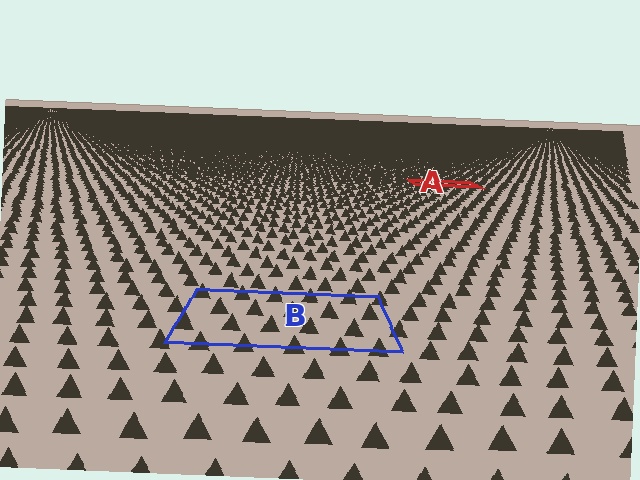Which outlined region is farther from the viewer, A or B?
Region A is farther from the viewer — the texture elements inside it appear smaller and more densely packed.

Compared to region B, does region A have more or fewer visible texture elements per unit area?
Region A has more texture elements per unit area — they are packed more densely because it is farther away.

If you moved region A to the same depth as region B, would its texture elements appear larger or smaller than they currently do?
They would appear larger. At a closer depth, the same texture elements are projected at a bigger on-screen size.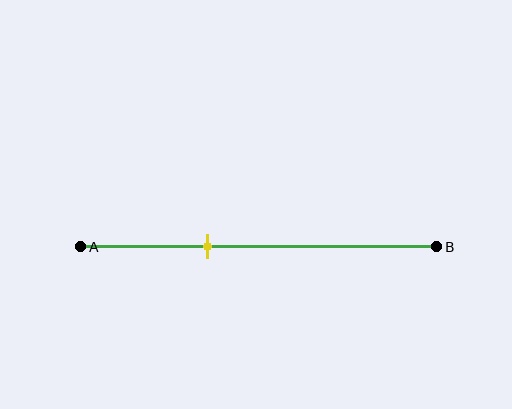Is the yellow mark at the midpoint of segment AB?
No, the mark is at about 35% from A, not at the 50% midpoint.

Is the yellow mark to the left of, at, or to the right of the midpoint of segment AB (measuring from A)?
The yellow mark is to the left of the midpoint of segment AB.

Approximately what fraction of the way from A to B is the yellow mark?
The yellow mark is approximately 35% of the way from A to B.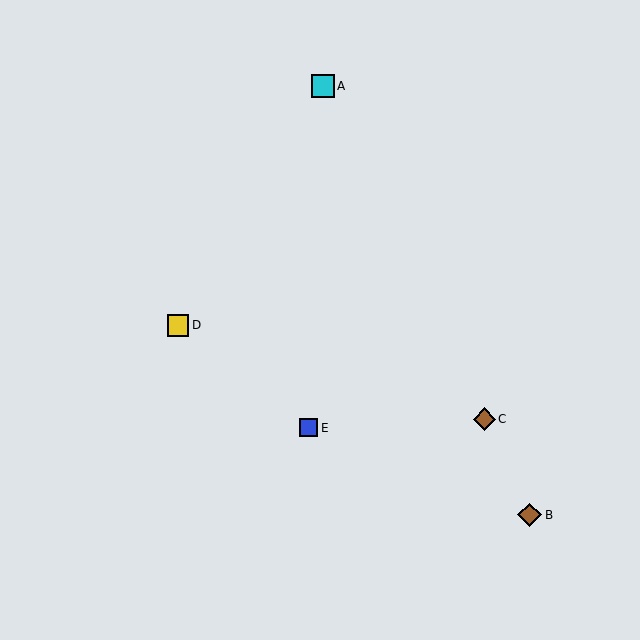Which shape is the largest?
The brown diamond (labeled B) is the largest.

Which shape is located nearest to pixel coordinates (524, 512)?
The brown diamond (labeled B) at (530, 515) is nearest to that location.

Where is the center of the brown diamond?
The center of the brown diamond is at (530, 515).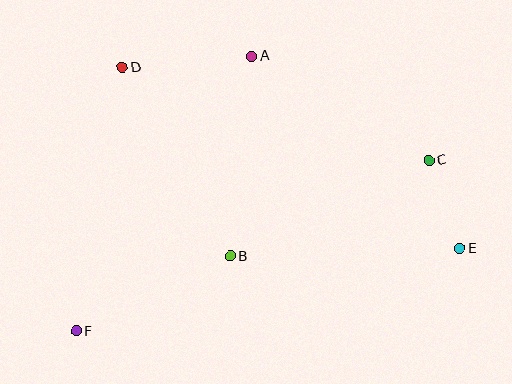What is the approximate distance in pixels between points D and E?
The distance between D and E is approximately 383 pixels.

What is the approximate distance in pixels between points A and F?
The distance between A and F is approximately 326 pixels.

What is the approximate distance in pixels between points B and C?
The distance between B and C is approximately 220 pixels.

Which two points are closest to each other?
Points C and E are closest to each other.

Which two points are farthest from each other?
Points E and F are farthest from each other.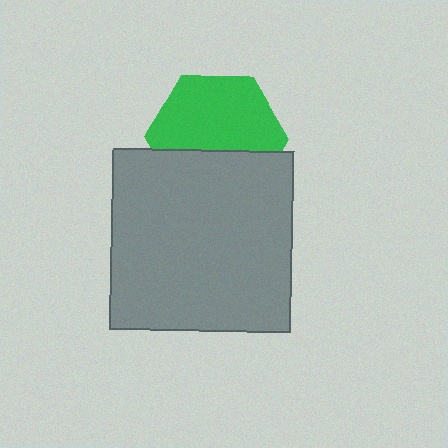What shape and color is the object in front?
The object in front is a gray square.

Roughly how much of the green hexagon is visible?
About half of it is visible (roughly 61%).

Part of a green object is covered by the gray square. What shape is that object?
It is a hexagon.